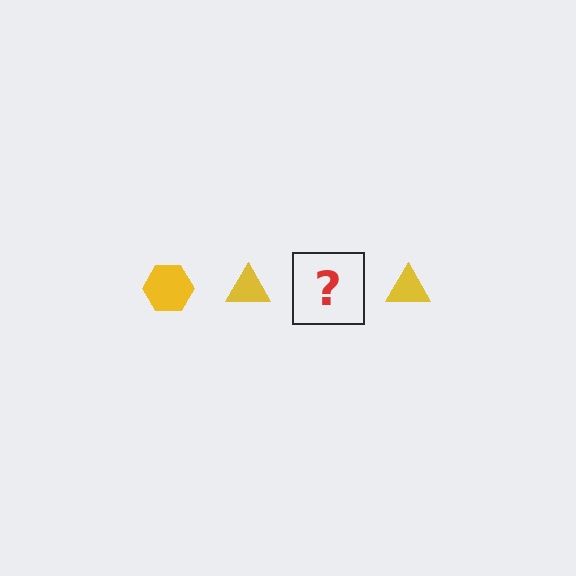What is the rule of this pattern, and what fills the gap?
The rule is that the pattern cycles through hexagon, triangle shapes in yellow. The gap should be filled with a yellow hexagon.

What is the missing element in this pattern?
The missing element is a yellow hexagon.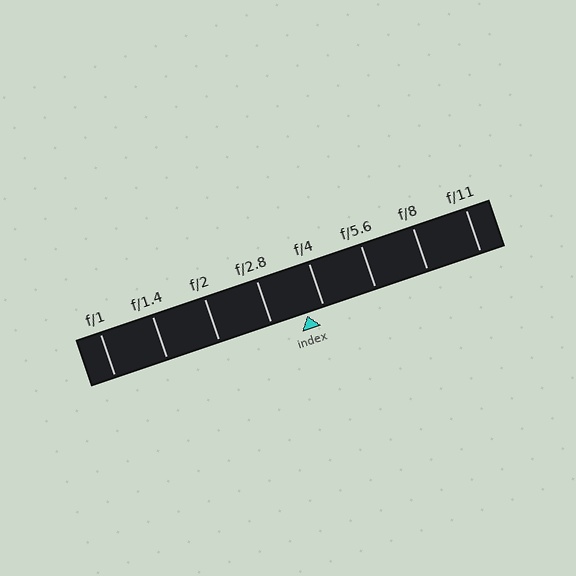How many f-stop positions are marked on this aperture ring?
There are 8 f-stop positions marked.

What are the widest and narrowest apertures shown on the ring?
The widest aperture shown is f/1 and the narrowest is f/11.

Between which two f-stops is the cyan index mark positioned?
The index mark is between f/2.8 and f/4.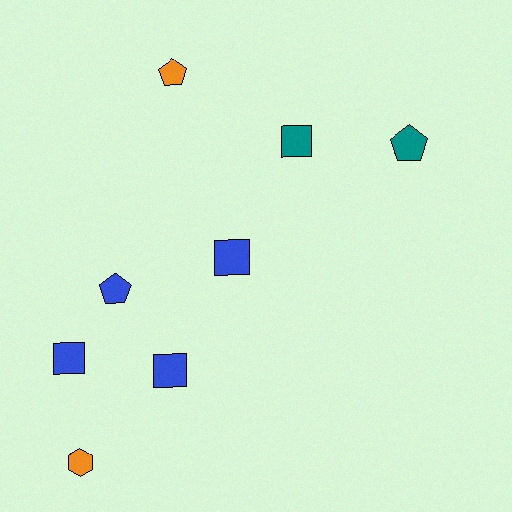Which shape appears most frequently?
Square, with 4 objects.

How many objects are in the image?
There are 8 objects.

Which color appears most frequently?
Blue, with 4 objects.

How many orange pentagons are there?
There is 1 orange pentagon.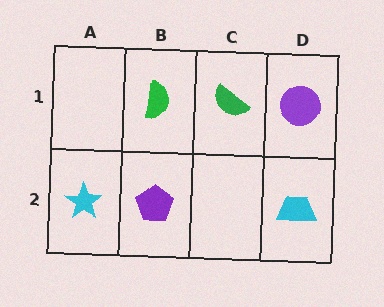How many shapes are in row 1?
3 shapes.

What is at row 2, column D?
A cyan trapezoid.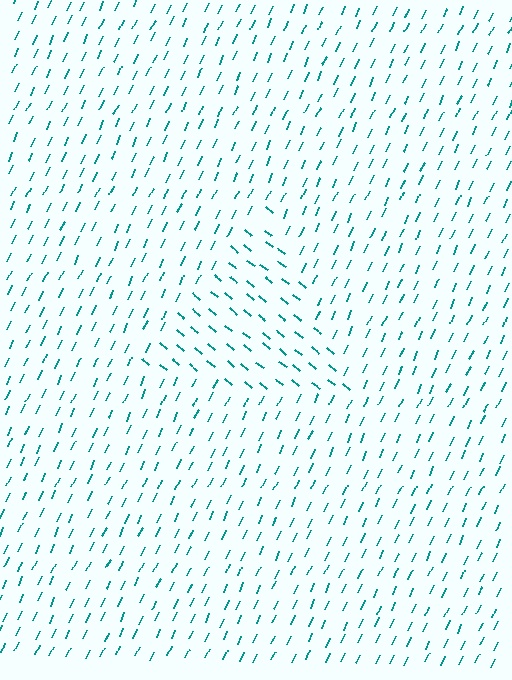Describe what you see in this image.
The image is filled with small teal line segments. A triangle region in the image has lines oriented differently from the surrounding lines, creating a visible texture boundary.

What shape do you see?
I see a triangle.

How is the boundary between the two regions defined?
The boundary is defined purely by a change in line orientation (approximately 76 degrees difference). All lines are the same color and thickness.